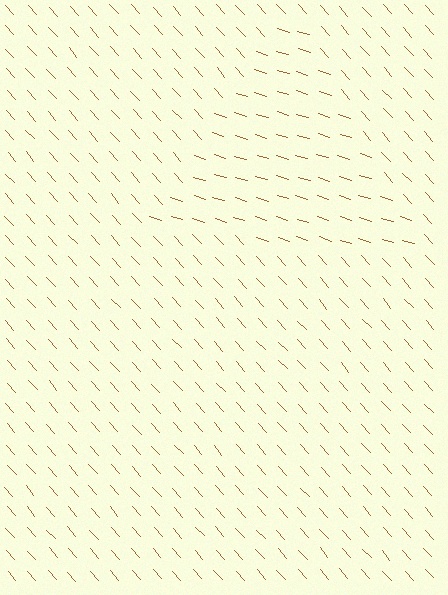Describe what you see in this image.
The image is filled with small brown line segments. A triangle region in the image has lines oriented differently from the surrounding lines, creating a visible texture boundary.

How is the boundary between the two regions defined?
The boundary is defined purely by a change in line orientation (approximately 31 degrees difference). All lines are the same color and thickness.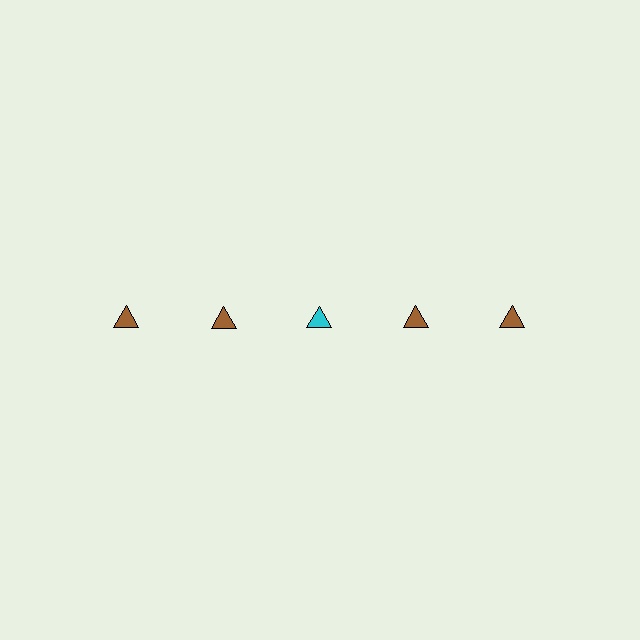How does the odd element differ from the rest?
It has a different color: cyan instead of brown.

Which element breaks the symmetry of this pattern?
The cyan triangle in the top row, center column breaks the symmetry. All other shapes are brown triangles.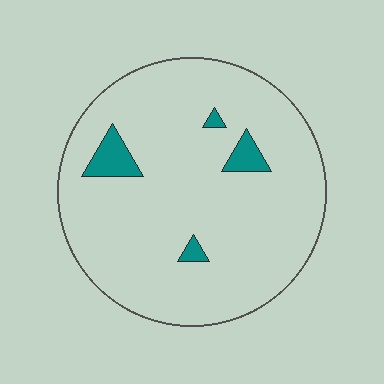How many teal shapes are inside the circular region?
4.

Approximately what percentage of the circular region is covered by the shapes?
Approximately 5%.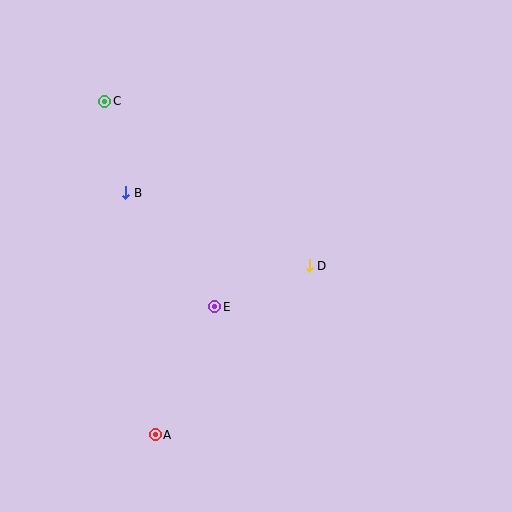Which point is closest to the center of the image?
Point D at (309, 266) is closest to the center.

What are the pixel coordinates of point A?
Point A is at (155, 435).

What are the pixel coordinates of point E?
Point E is at (215, 307).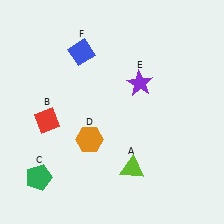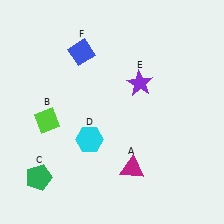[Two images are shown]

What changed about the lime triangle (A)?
In Image 1, A is lime. In Image 2, it changed to magenta.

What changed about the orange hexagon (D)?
In Image 1, D is orange. In Image 2, it changed to cyan.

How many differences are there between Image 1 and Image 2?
There are 3 differences between the two images.